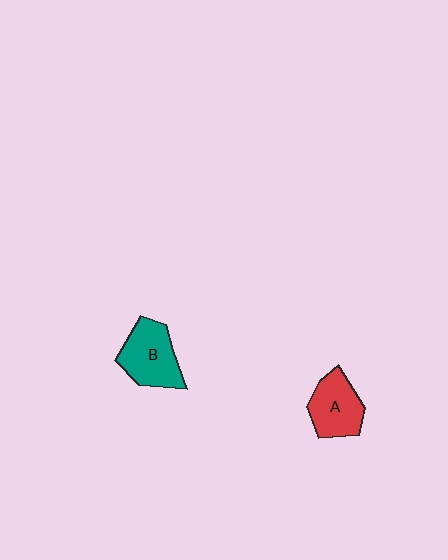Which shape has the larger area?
Shape B (teal).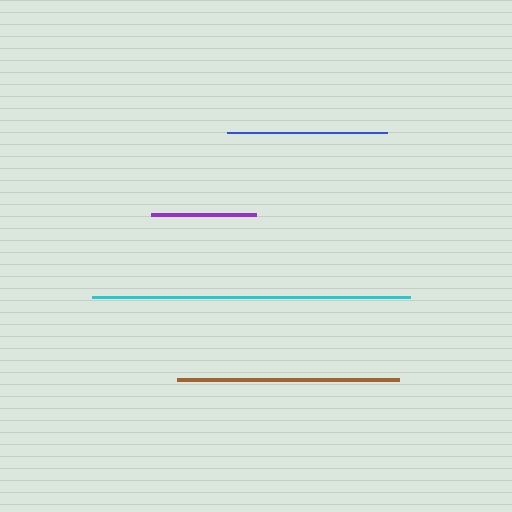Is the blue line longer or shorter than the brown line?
The brown line is longer than the blue line.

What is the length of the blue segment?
The blue segment is approximately 160 pixels long.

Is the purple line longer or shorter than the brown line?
The brown line is longer than the purple line.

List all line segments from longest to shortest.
From longest to shortest: cyan, brown, blue, purple.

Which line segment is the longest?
The cyan line is the longest at approximately 319 pixels.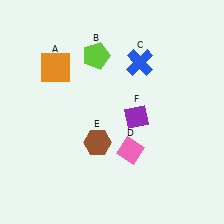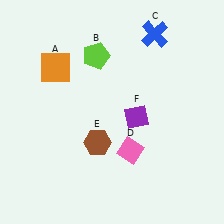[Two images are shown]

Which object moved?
The blue cross (C) moved up.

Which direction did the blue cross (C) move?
The blue cross (C) moved up.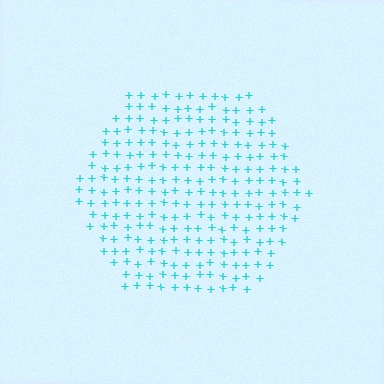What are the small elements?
The small elements are plus signs.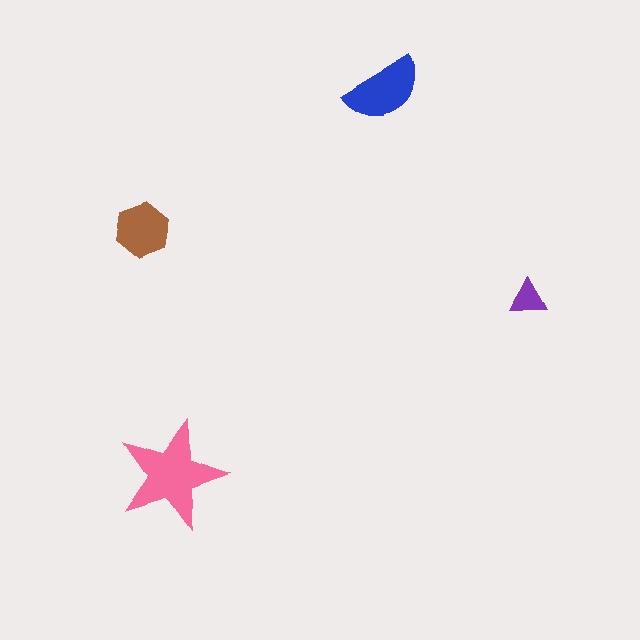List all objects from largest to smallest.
The pink star, the blue semicircle, the brown hexagon, the purple triangle.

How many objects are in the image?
There are 4 objects in the image.